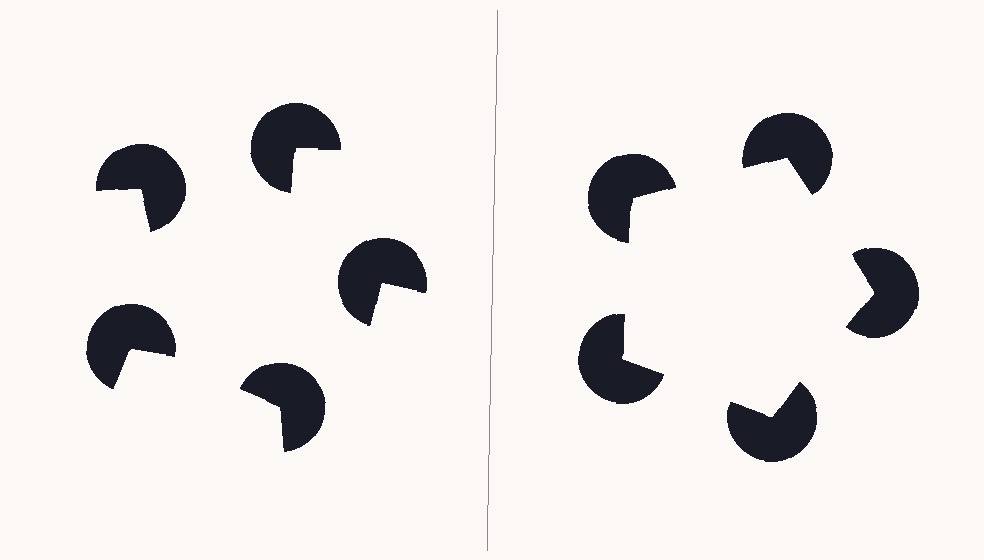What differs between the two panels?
The pac-man discs are positioned identically on both sides; only the wedge orientations differ. On the right they align to a pentagon; on the left they are misaligned.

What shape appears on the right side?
An illusory pentagon.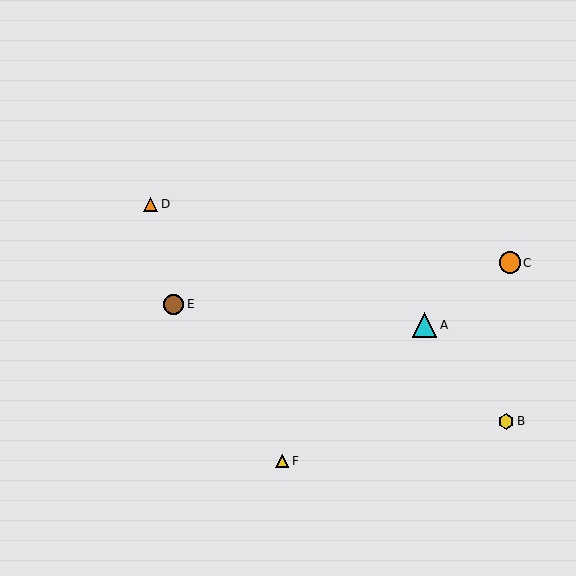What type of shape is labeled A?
Shape A is a cyan triangle.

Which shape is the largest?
The cyan triangle (labeled A) is the largest.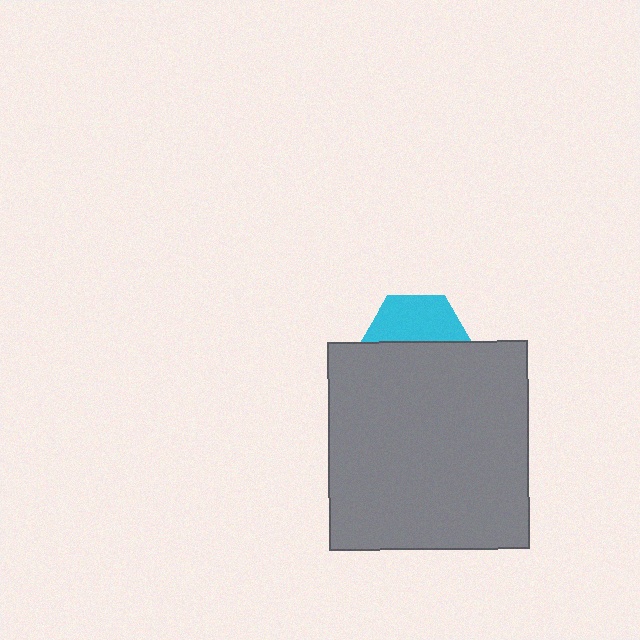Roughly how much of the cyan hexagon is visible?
A small part of it is visible (roughly 44%).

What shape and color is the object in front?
The object in front is a gray rectangle.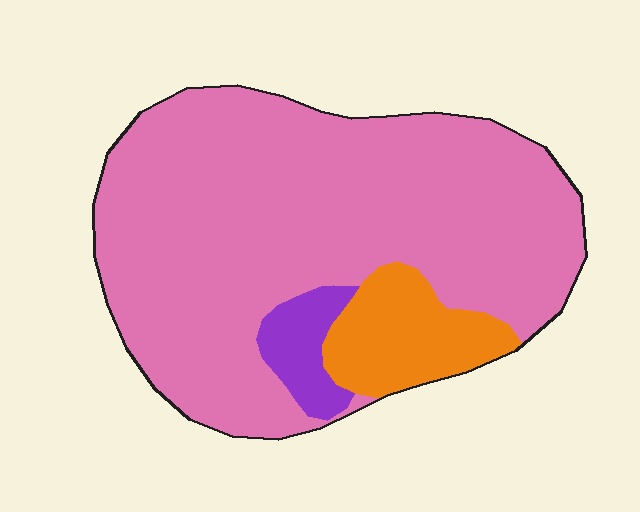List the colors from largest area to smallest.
From largest to smallest: pink, orange, purple.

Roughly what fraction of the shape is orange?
Orange covers 12% of the shape.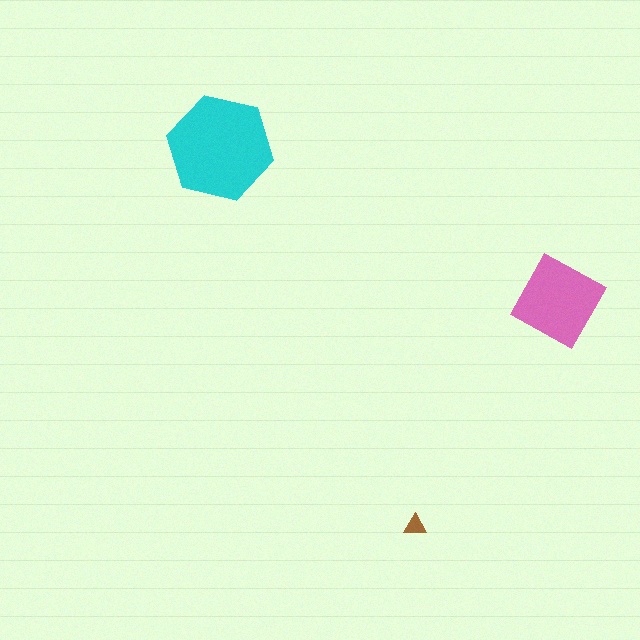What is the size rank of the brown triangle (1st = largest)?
3rd.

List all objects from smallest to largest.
The brown triangle, the pink square, the cyan hexagon.